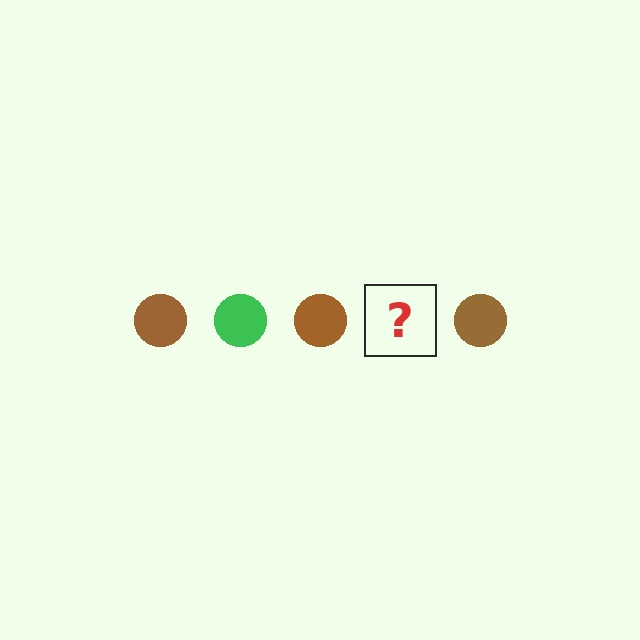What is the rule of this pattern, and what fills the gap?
The rule is that the pattern cycles through brown, green circles. The gap should be filled with a green circle.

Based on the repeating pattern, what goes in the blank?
The blank should be a green circle.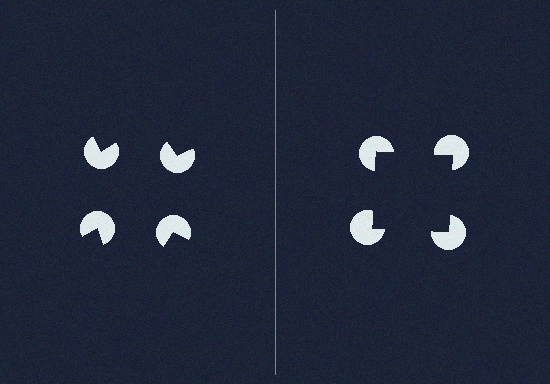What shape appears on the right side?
An illusory square.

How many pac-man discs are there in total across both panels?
8 — 4 on each side.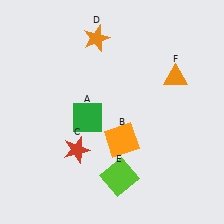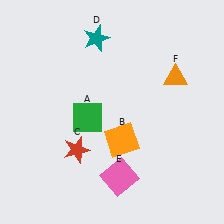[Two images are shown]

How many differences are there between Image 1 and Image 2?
There are 2 differences between the two images.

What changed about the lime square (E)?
In Image 1, E is lime. In Image 2, it changed to pink.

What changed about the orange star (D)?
In Image 1, D is orange. In Image 2, it changed to teal.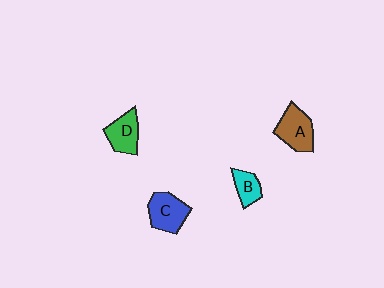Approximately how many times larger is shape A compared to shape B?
Approximately 1.7 times.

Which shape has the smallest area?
Shape B (cyan).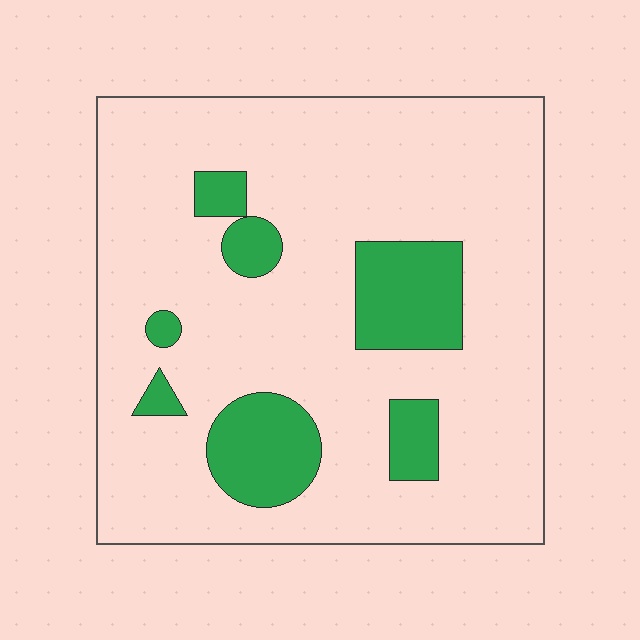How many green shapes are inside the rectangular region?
7.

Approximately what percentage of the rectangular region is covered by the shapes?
Approximately 15%.